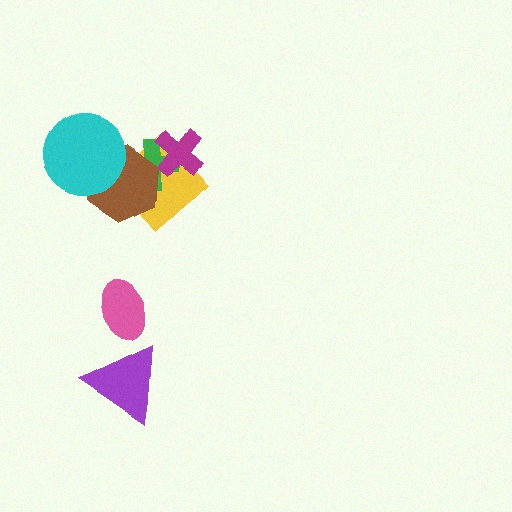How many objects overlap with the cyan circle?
2 objects overlap with the cyan circle.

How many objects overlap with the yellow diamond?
4 objects overlap with the yellow diamond.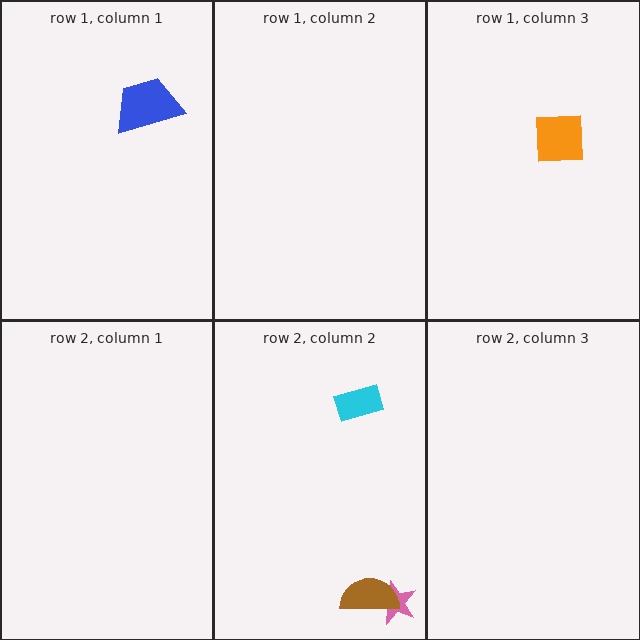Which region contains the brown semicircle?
The row 2, column 2 region.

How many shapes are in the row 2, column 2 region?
3.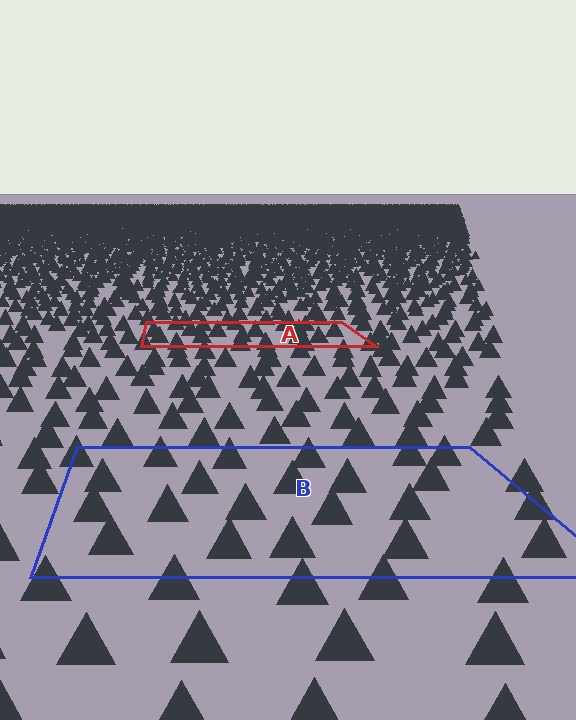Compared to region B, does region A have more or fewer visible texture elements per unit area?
Region A has more texture elements per unit area — they are packed more densely because it is farther away.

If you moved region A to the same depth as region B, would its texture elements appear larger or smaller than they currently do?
They would appear larger. At a closer depth, the same texture elements are projected at a bigger on-screen size.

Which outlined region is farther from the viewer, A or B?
Region A is farther from the viewer — the texture elements inside it appear smaller and more densely packed.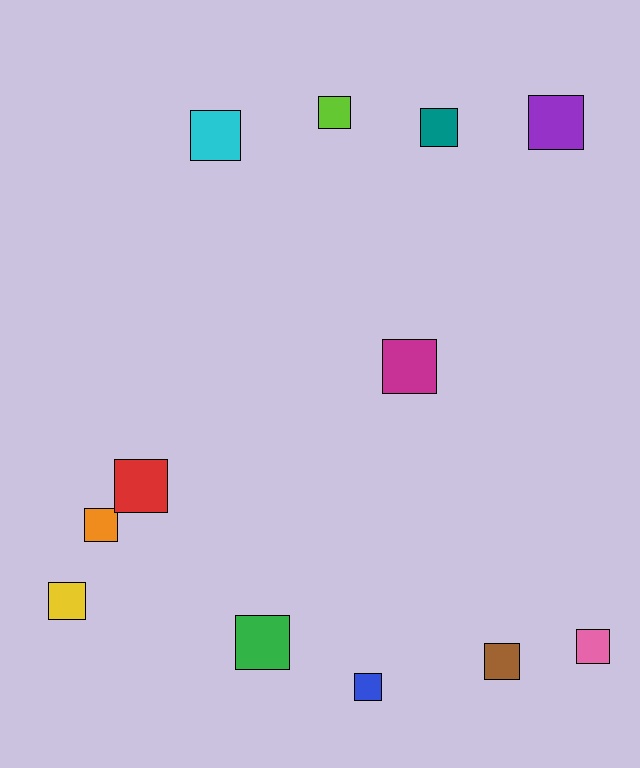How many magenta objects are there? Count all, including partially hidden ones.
There is 1 magenta object.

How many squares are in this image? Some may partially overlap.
There are 12 squares.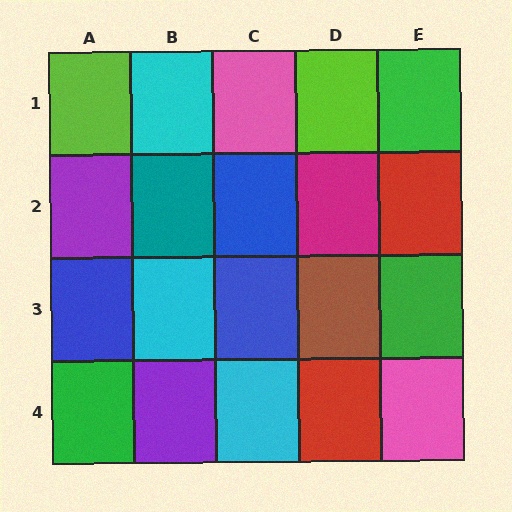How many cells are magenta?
1 cell is magenta.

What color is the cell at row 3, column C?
Blue.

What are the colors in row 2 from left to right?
Purple, teal, blue, magenta, red.